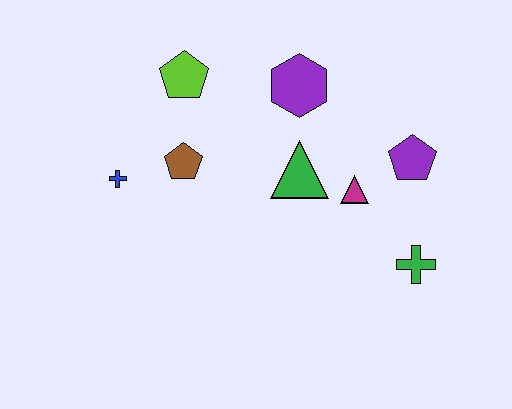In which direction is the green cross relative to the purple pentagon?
The green cross is below the purple pentagon.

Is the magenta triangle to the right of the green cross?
No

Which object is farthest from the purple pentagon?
The blue cross is farthest from the purple pentagon.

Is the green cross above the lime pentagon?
No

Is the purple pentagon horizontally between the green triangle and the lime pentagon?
No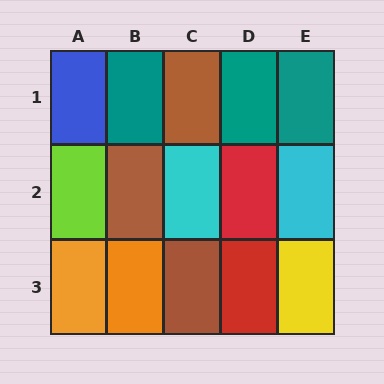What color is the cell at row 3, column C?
Brown.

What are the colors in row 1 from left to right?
Blue, teal, brown, teal, teal.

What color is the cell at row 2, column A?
Lime.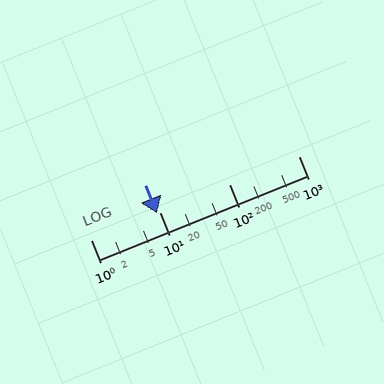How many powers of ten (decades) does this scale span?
The scale spans 3 decades, from 1 to 1000.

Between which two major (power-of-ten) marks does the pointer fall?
The pointer is between 1 and 10.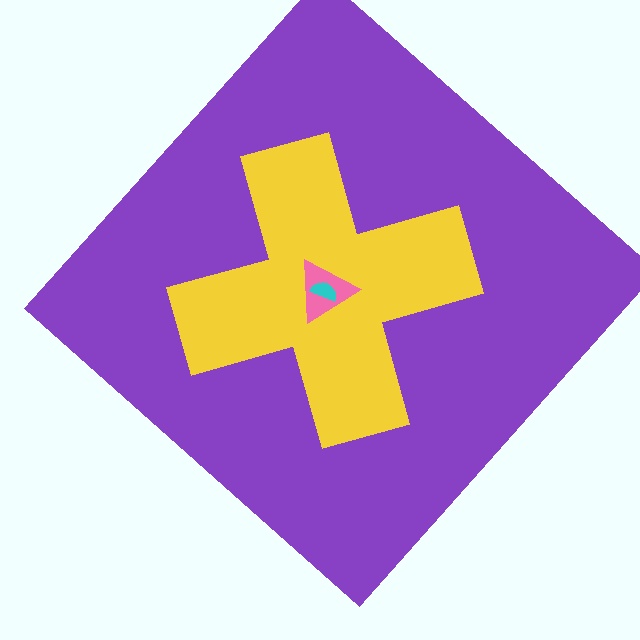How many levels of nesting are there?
4.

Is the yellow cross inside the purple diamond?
Yes.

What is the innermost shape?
The cyan semicircle.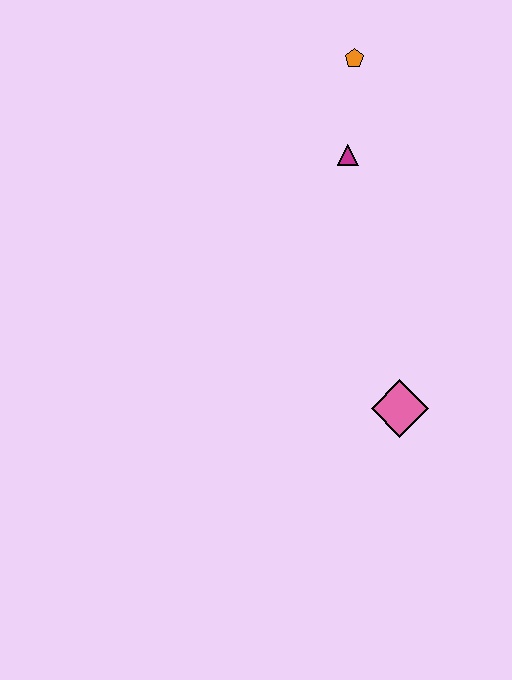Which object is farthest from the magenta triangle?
The pink diamond is farthest from the magenta triangle.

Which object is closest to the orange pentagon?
The magenta triangle is closest to the orange pentagon.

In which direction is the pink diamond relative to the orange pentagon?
The pink diamond is below the orange pentagon.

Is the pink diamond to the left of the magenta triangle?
No